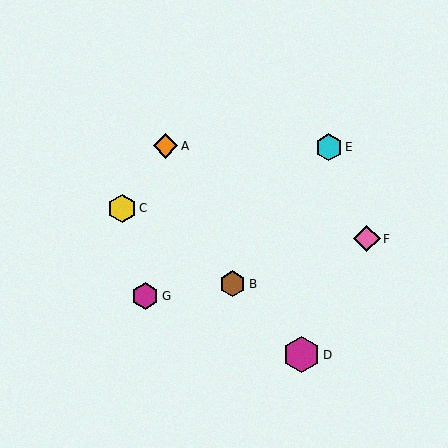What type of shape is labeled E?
Shape E is a cyan hexagon.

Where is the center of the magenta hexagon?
The center of the magenta hexagon is at (302, 355).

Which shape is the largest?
The magenta hexagon (labeled D) is the largest.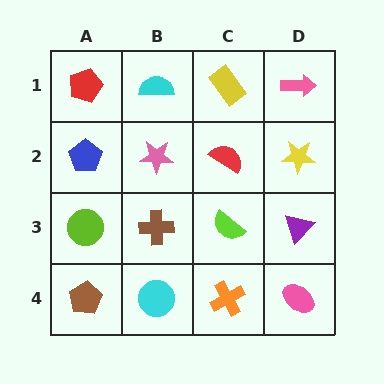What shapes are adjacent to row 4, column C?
A lime semicircle (row 3, column C), a cyan circle (row 4, column B), a pink ellipse (row 4, column D).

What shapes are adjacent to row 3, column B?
A pink star (row 2, column B), a cyan circle (row 4, column B), a lime circle (row 3, column A), a lime semicircle (row 3, column C).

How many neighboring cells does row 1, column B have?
3.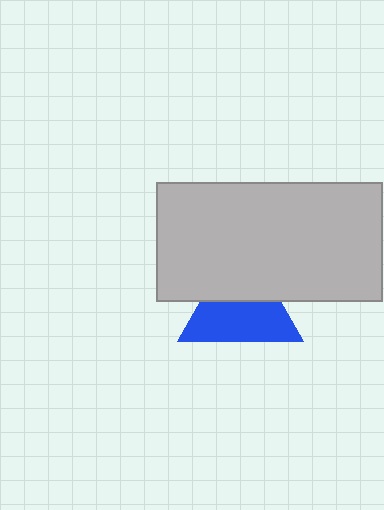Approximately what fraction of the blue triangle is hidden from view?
Roughly 41% of the blue triangle is hidden behind the light gray rectangle.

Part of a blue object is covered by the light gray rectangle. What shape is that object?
It is a triangle.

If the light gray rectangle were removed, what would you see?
You would see the complete blue triangle.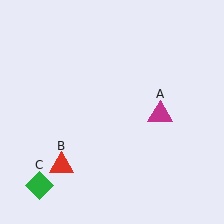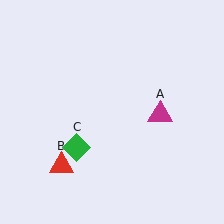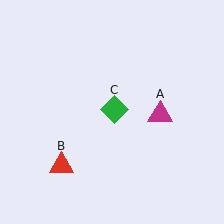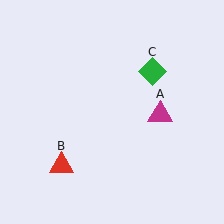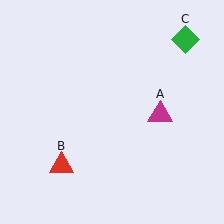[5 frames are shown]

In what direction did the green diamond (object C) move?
The green diamond (object C) moved up and to the right.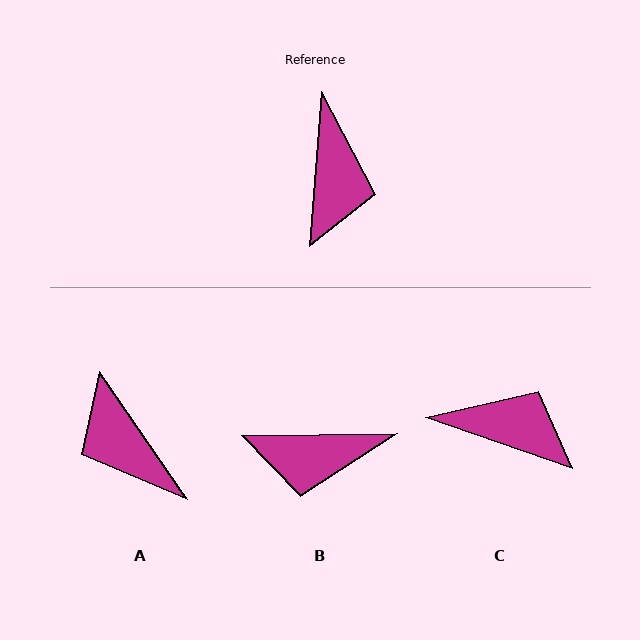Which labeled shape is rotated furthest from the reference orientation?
A, about 141 degrees away.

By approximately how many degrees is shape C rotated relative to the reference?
Approximately 76 degrees counter-clockwise.